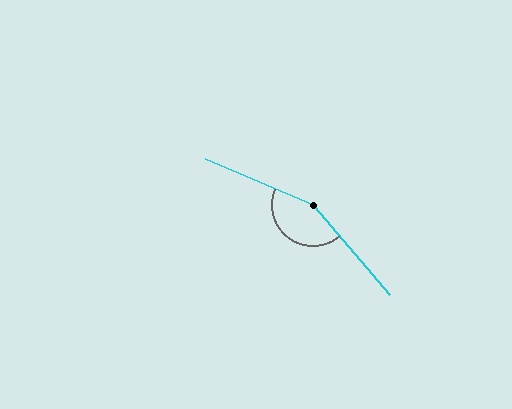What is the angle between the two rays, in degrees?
Approximately 154 degrees.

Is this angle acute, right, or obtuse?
It is obtuse.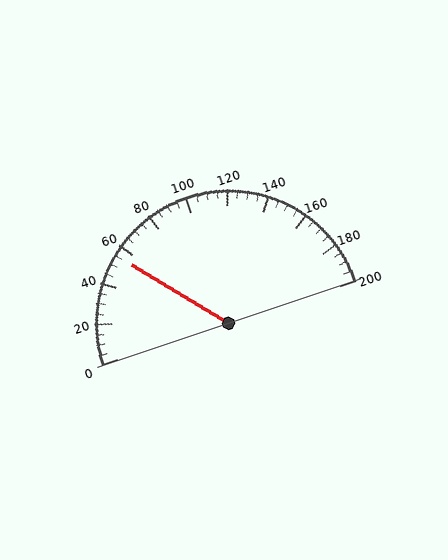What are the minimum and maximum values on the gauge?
The gauge ranges from 0 to 200.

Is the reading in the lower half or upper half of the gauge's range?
The reading is in the lower half of the range (0 to 200).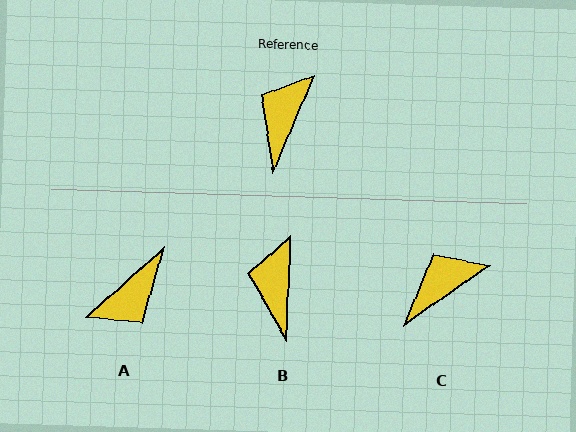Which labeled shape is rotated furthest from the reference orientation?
A, about 155 degrees away.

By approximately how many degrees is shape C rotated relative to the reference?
Approximately 32 degrees clockwise.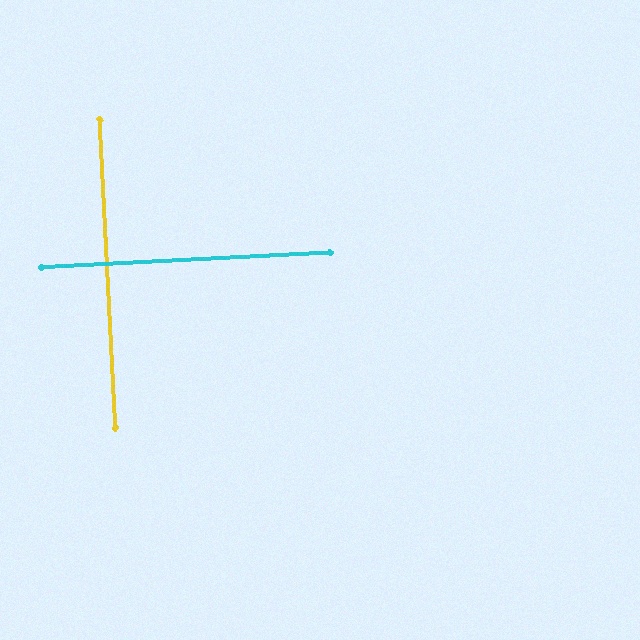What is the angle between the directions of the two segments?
Approximately 90 degrees.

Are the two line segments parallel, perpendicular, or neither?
Perpendicular — they meet at approximately 90°.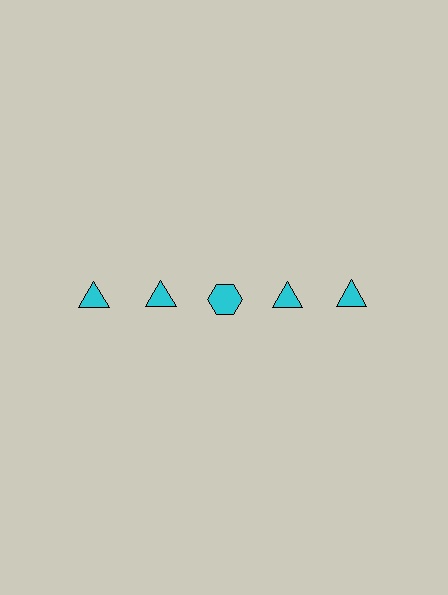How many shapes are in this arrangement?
There are 5 shapes arranged in a grid pattern.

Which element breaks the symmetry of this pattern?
The cyan hexagon in the top row, center column breaks the symmetry. All other shapes are cyan triangles.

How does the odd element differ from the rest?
It has a different shape: hexagon instead of triangle.